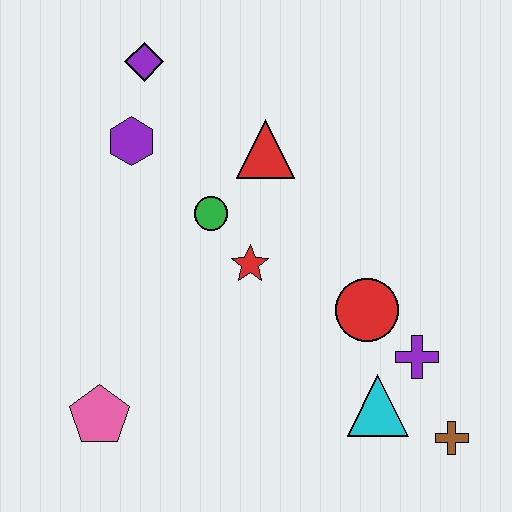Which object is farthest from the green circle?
The brown cross is farthest from the green circle.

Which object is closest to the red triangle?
The green circle is closest to the red triangle.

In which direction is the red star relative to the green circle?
The red star is below the green circle.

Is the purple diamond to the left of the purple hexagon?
No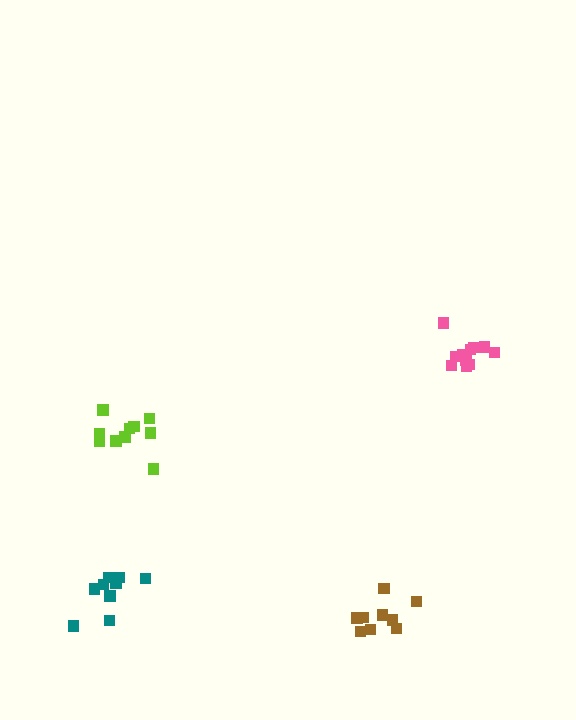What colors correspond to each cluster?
The clusters are colored: lime, brown, pink, teal.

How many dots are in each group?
Group 1: 10 dots, Group 2: 9 dots, Group 3: 11 dots, Group 4: 9 dots (39 total).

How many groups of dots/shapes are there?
There are 4 groups.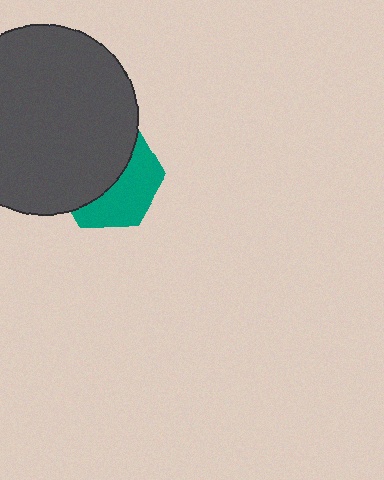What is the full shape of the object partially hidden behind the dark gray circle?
The partially hidden object is a teal hexagon.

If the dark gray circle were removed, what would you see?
You would see the complete teal hexagon.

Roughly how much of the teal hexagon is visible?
A small part of it is visible (roughly 44%).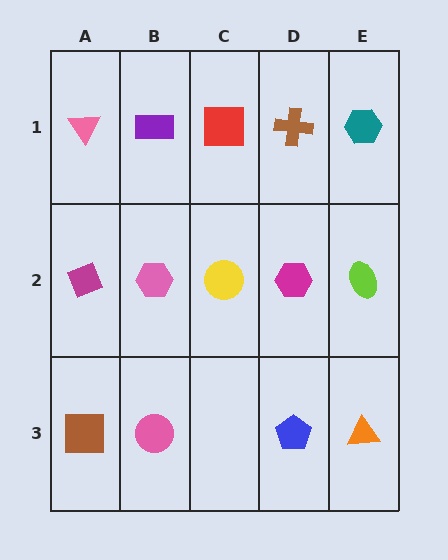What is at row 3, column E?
An orange triangle.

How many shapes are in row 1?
5 shapes.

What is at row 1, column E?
A teal hexagon.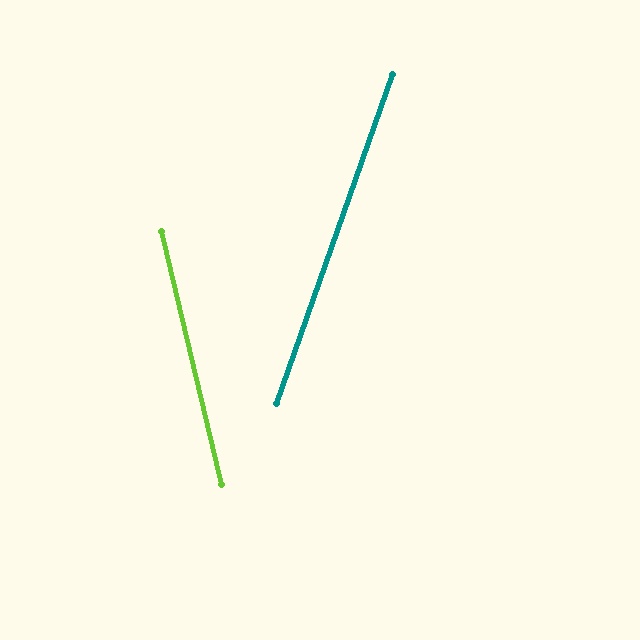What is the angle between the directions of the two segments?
Approximately 33 degrees.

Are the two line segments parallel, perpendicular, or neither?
Neither parallel nor perpendicular — they differ by about 33°.